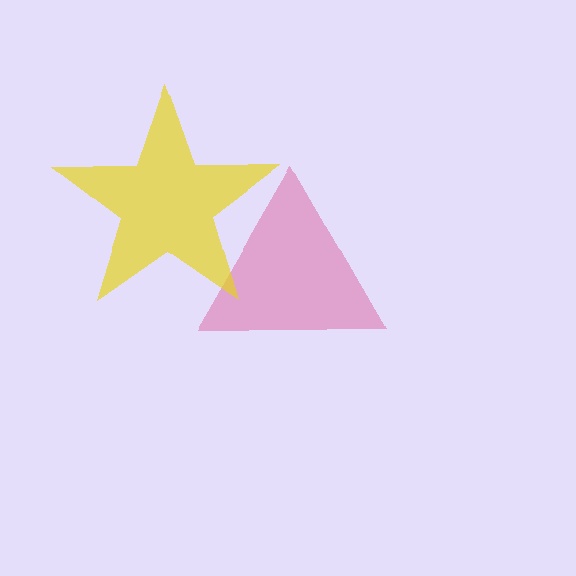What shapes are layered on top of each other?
The layered shapes are: a pink triangle, a yellow star.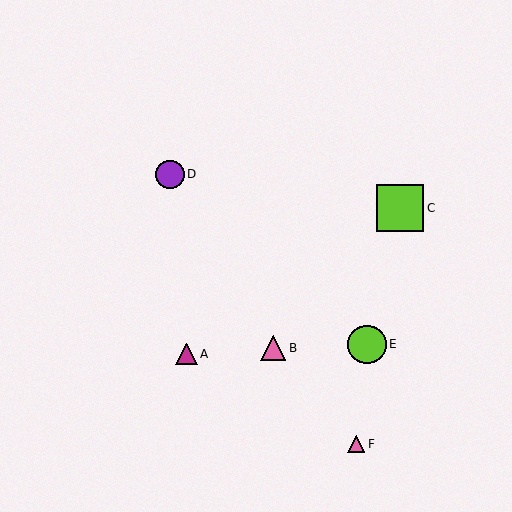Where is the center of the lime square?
The center of the lime square is at (400, 208).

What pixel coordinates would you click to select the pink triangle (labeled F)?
Click at (356, 444) to select the pink triangle F.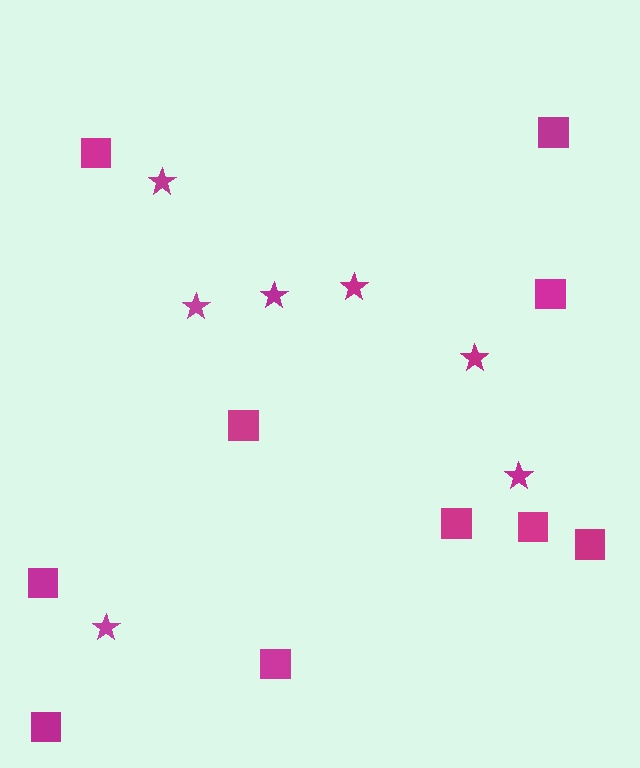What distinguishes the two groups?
There are 2 groups: one group of stars (7) and one group of squares (10).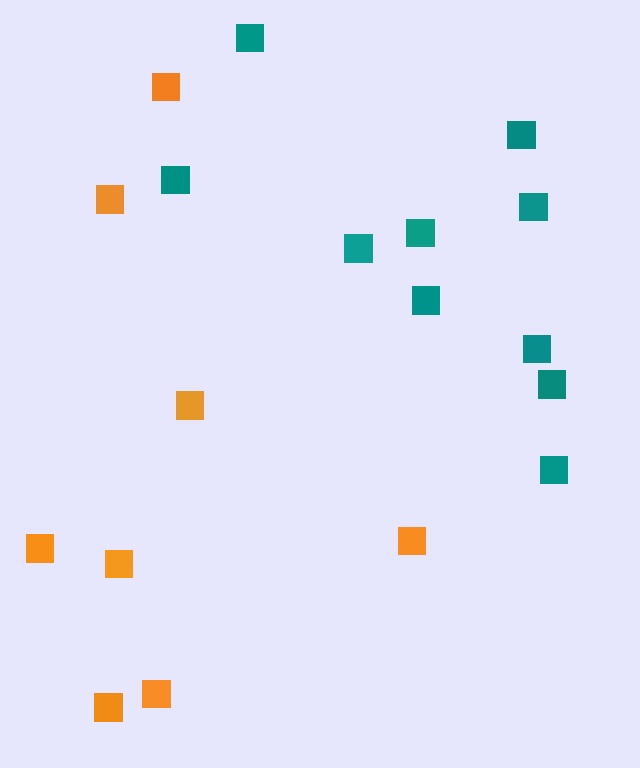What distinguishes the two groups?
There are 2 groups: one group of orange squares (8) and one group of teal squares (10).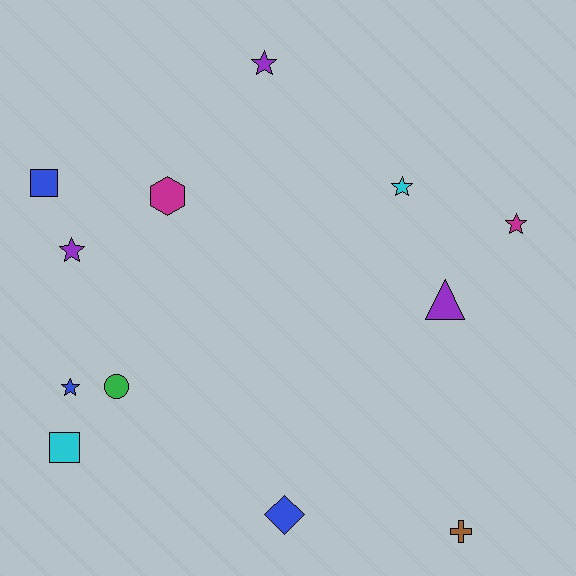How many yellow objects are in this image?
There are no yellow objects.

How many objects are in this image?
There are 12 objects.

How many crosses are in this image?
There is 1 cross.